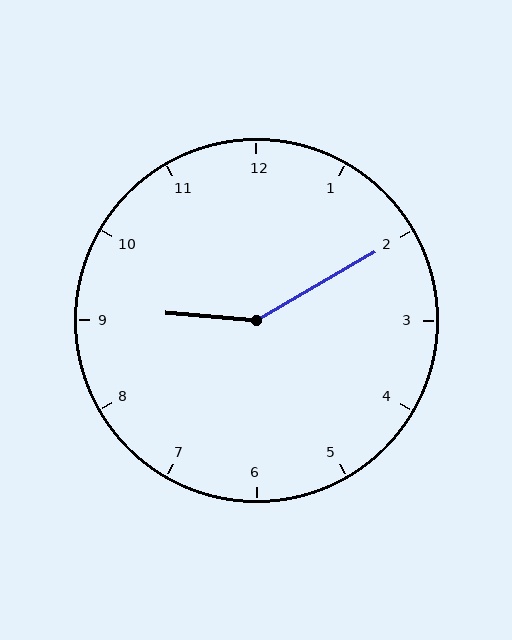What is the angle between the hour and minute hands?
Approximately 145 degrees.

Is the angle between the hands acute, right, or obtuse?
It is obtuse.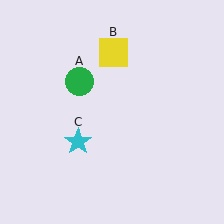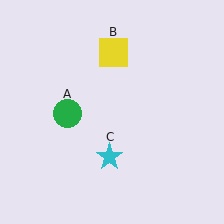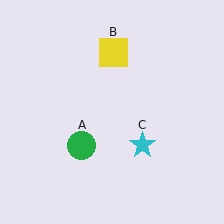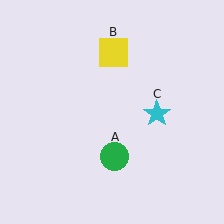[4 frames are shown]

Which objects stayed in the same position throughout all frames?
Yellow square (object B) remained stationary.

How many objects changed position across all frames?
2 objects changed position: green circle (object A), cyan star (object C).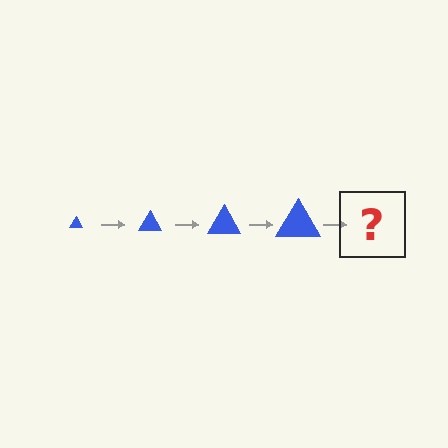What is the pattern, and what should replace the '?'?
The pattern is that the triangle gets progressively larger each step. The '?' should be a blue triangle, larger than the previous one.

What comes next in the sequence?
The next element should be a blue triangle, larger than the previous one.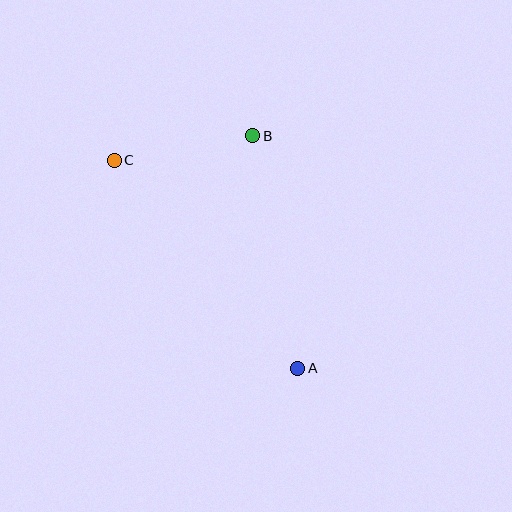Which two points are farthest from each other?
Points A and C are farthest from each other.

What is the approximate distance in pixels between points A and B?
The distance between A and B is approximately 237 pixels.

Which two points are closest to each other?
Points B and C are closest to each other.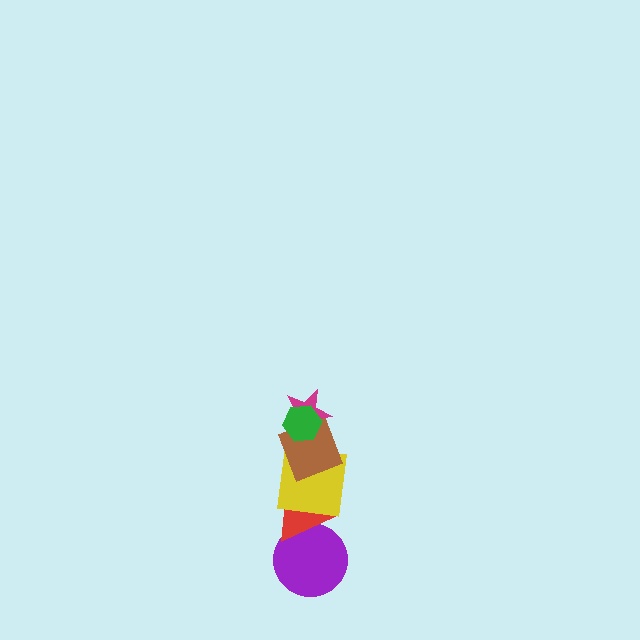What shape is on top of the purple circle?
The red triangle is on top of the purple circle.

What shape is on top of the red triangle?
The yellow square is on top of the red triangle.